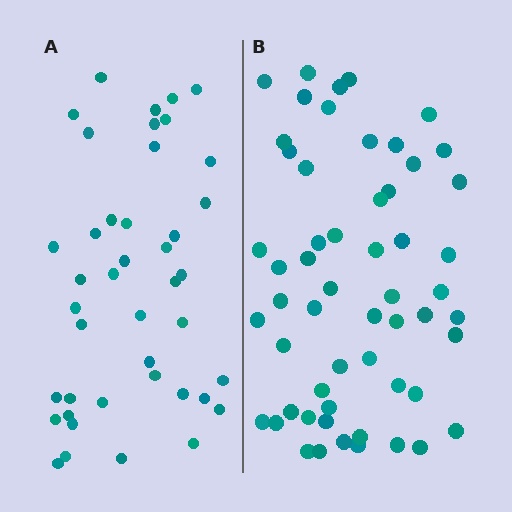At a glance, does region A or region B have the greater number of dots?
Region B (the right region) has more dots.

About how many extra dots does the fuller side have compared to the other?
Region B has approximately 15 more dots than region A.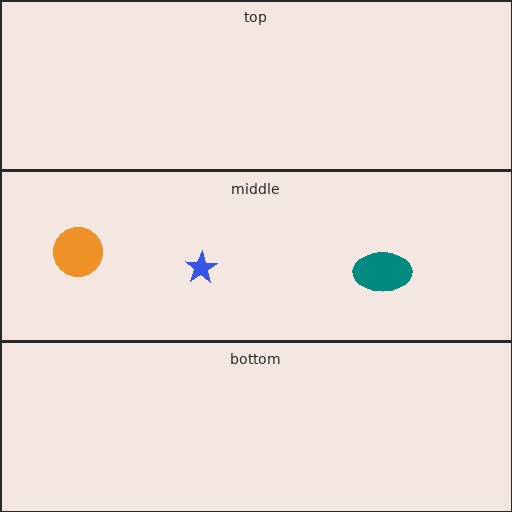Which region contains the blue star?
The middle region.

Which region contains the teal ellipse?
The middle region.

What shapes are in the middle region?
The orange circle, the teal ellipse, the blue star.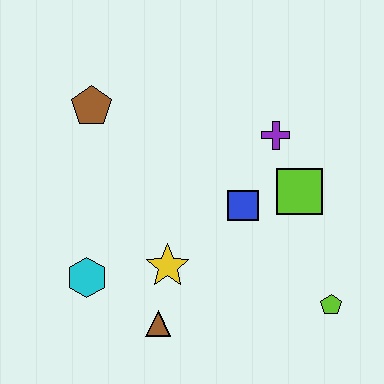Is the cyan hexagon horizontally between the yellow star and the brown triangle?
No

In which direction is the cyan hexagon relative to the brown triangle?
The cyan hexagon is to the left of the brown triangle.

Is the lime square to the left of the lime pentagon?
Yes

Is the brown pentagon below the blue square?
No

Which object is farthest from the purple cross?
The cyan hexagon is farthest from the purple cross.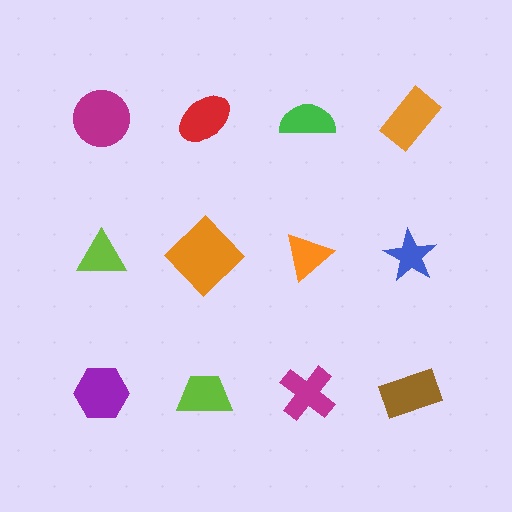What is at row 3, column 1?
A purple hexagon.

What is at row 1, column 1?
A magenta circle.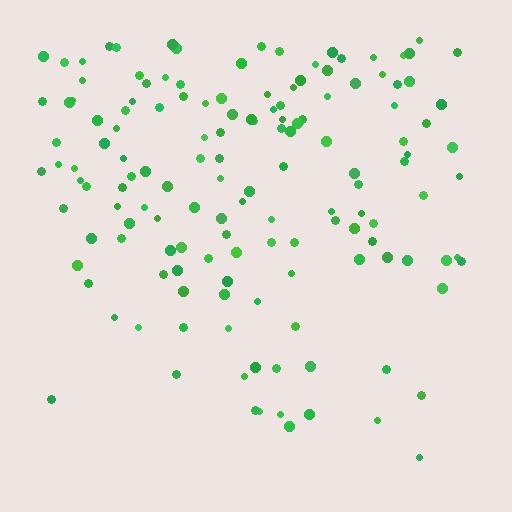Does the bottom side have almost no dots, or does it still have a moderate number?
Still a moderate number, just noticeably fewer than the top.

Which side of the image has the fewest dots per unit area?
The bottom.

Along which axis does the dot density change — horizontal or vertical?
Vertical.